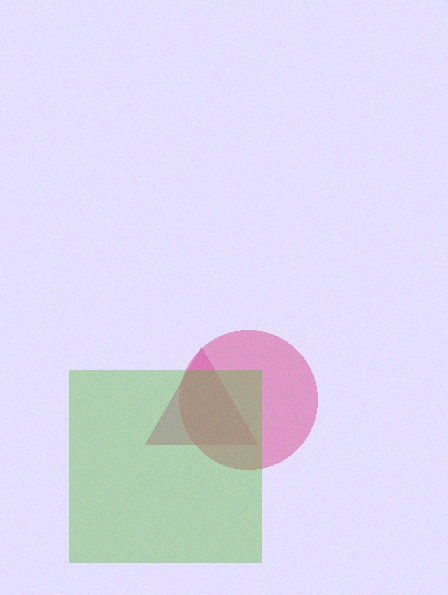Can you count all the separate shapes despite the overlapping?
Yes, there are 3 separate shapes.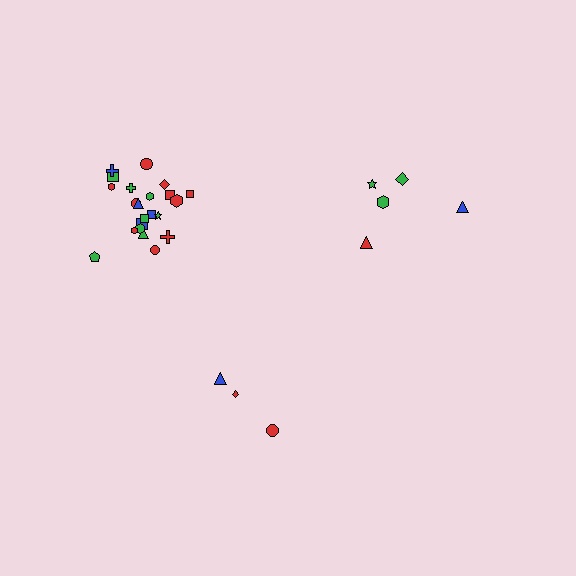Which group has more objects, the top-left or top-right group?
The top-left group.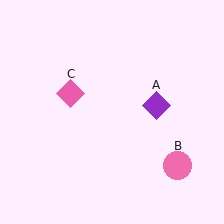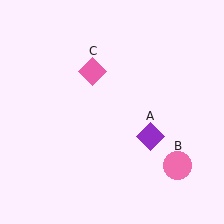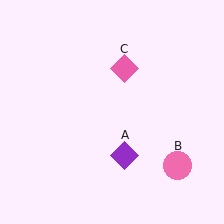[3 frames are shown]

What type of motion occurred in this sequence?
The purple diamond (object A), pink diamond (object C) rotated clockwise around the center of the scene.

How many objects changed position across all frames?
2 objects changed position: purple diamond (object A), pink diamond (object C).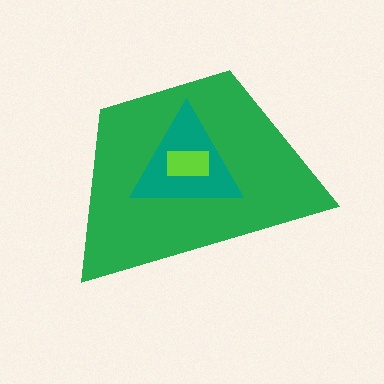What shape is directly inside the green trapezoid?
The teal triangle.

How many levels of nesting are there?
3.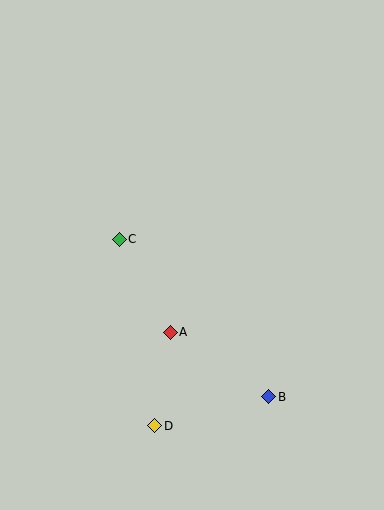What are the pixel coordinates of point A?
Point A is at (170, 332).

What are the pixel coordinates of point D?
Point D is at (155, 426).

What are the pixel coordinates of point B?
Point B is at (269, 397).